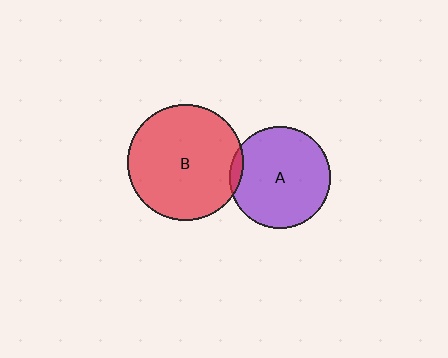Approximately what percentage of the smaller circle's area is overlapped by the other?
Approximately 5%.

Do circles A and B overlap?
Yes.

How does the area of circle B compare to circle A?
Approximately 1.3 times.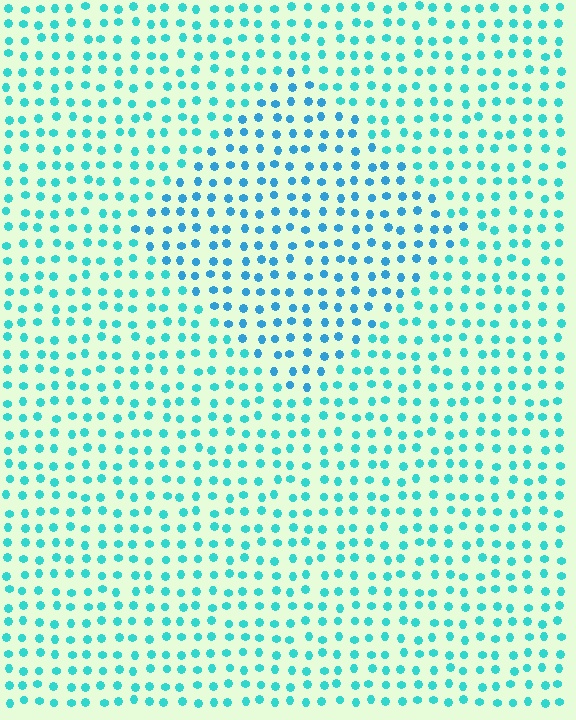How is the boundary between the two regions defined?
The boundary is defined purely by a slight shift in hue (about 24 degrees). Spacing, size, and orientation are identical on both sides.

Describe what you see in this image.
The image is filled with small cyan elements in a uniform arrangement. A diamond-shaped region is visible where the elements are tinted to a slightly different hue, forming a subtle color boundary.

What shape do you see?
I see a diamond.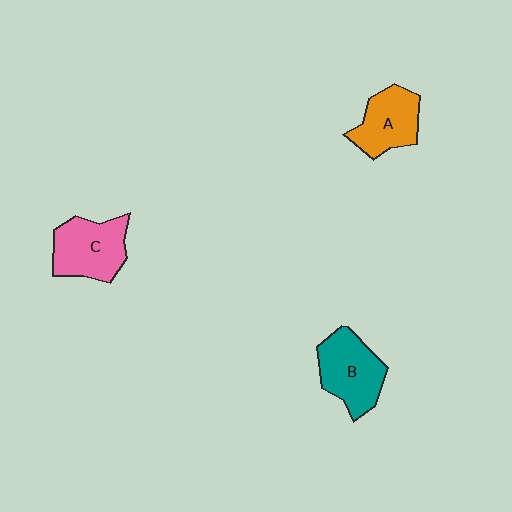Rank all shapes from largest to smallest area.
From largest to smallest: B (teal), C (pink), A (orange).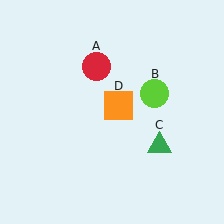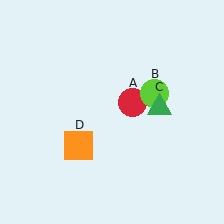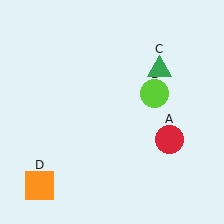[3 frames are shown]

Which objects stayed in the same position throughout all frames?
Lime circle (object B) remained stationary.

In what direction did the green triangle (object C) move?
The green triangle (object C) moved up.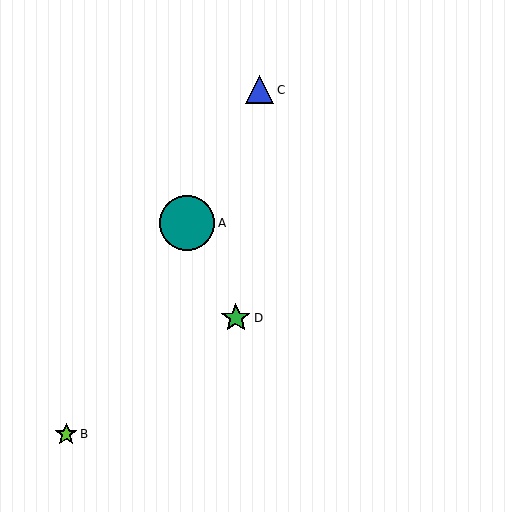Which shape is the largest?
The teal circle (labeled A) is the largest.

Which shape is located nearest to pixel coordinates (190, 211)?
The teal circle (labeled A) at (187, 223) is nearest to that location.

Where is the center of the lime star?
The center of the lime star is at (66, 434).